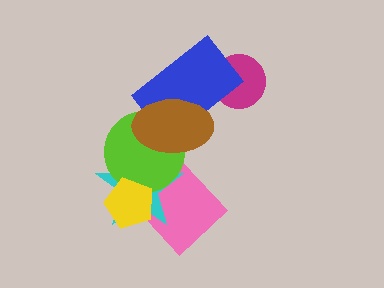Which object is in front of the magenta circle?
The blue rectangle is in front of the magenta circle.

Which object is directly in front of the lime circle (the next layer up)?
The yellow pentagon is directly in front of the lime circle.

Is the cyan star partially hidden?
Yes, it is partially covered by another shape.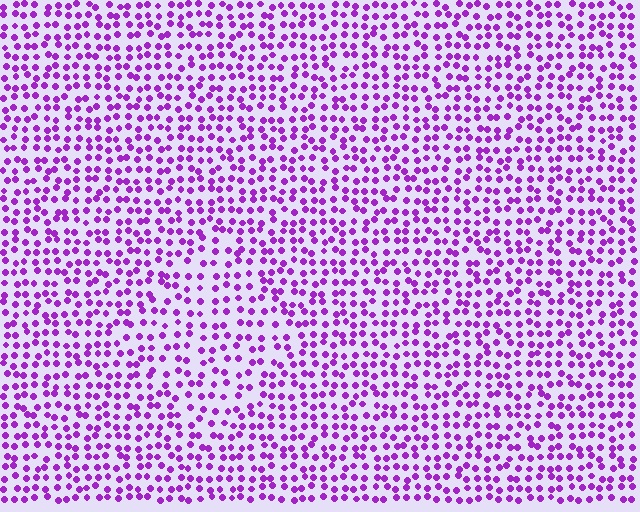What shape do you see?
I see a diamond.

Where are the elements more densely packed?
The elements are more densely packed outside the diamond boundary.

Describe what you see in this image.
The image contains small purple elements arranged at two different densities. A diamond-shaped region is visible where the elements are less densely packed than the surrounding area.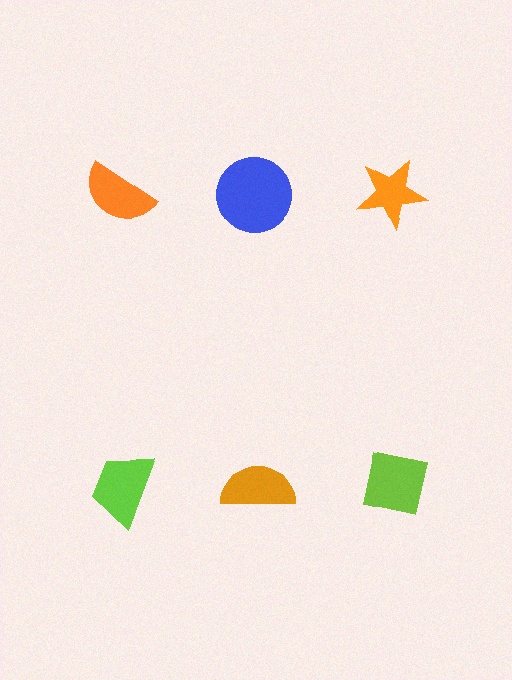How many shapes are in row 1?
3 shapes.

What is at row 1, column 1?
An orange semicircle.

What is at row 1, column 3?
An orange star.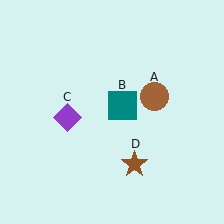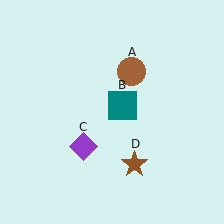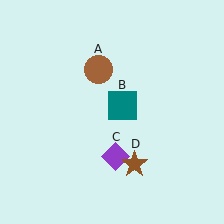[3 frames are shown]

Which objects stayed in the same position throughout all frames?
Teal square (object B) and brown star (object D) remained stationary.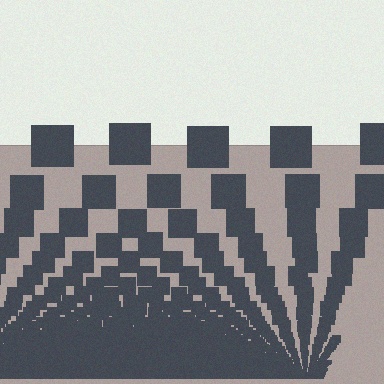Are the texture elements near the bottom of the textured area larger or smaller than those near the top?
Smaller. The gradient is inverted — elements near the bottom are smaller and denser.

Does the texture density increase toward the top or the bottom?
Density increases toward the bottom.